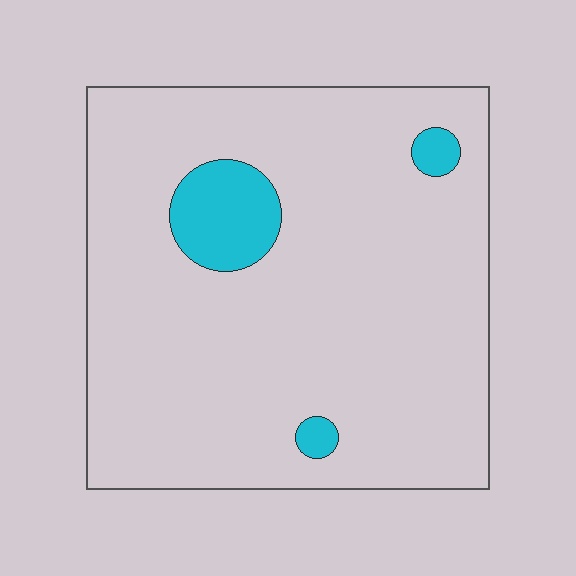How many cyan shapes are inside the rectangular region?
3.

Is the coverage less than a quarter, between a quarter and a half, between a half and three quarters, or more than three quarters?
Less than a quarter.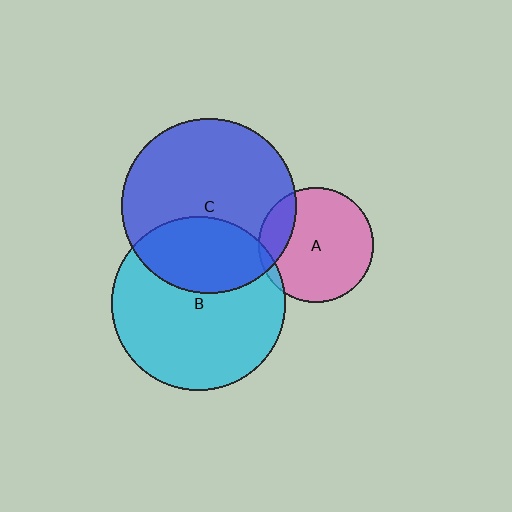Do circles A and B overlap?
Yes.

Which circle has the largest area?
Circle C (blue).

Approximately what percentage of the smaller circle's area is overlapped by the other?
Approximately 5%.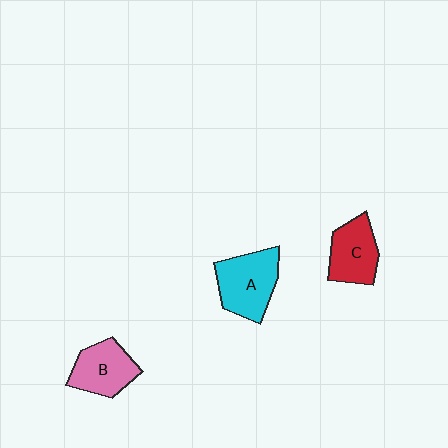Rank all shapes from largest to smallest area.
From largest to smallest: A (cyan), C (red), B (pink).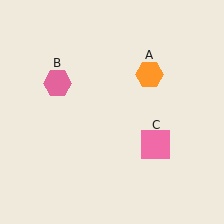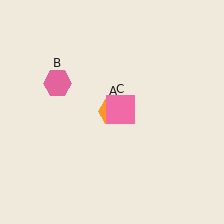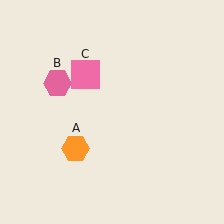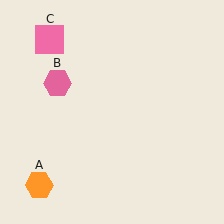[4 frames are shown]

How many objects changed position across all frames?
2 objects changed position: orange hexagon (object A), pink square (object C).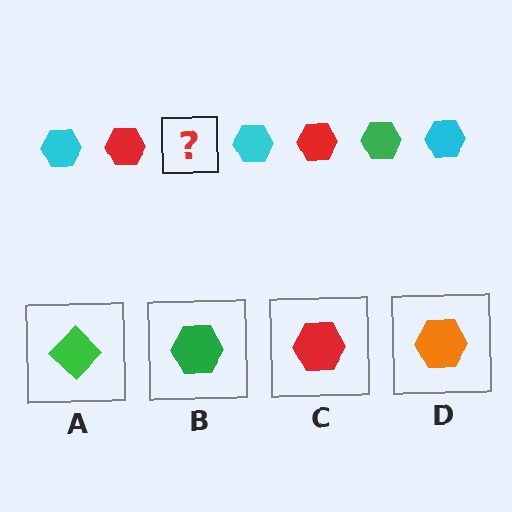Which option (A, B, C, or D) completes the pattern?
B.